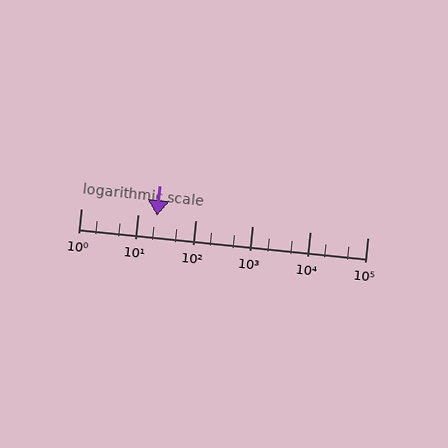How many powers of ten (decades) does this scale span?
The scale spans 5 decades, from 1 to 100000.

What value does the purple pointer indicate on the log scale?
The pointer indicates approximately 21.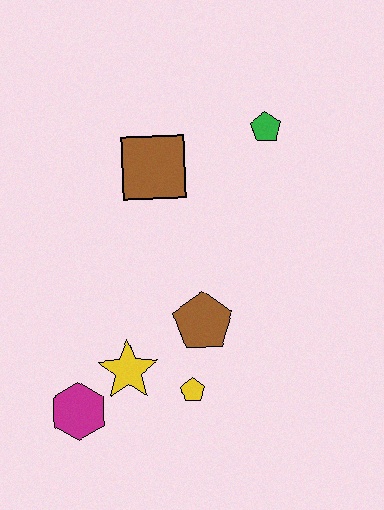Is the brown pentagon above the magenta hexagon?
Yes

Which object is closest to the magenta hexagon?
The yellow star is closest to the magenta hexagon.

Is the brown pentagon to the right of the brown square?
Yes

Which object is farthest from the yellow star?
The green pentagon is farthest from the yellow star.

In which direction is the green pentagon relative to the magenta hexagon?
The green pentagon is above the magenta hexagon.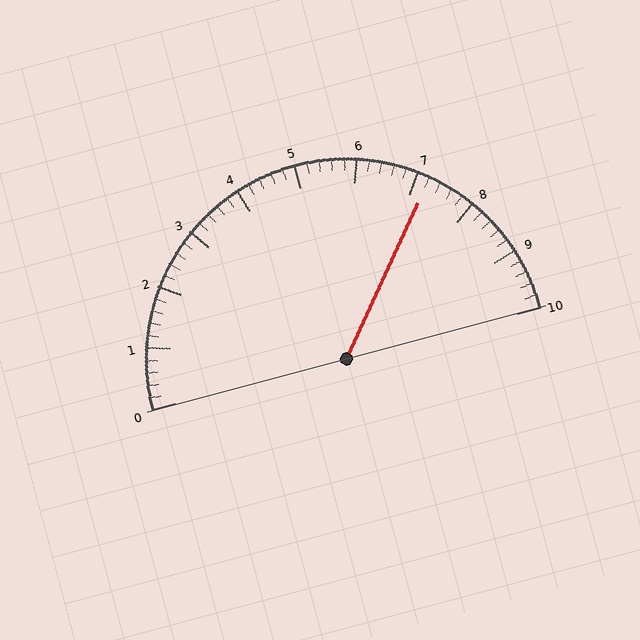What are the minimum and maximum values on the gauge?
The gauge ranges from 0 to 10.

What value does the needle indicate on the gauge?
The needle indicates approximately 7.2.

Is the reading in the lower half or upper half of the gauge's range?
The reading is in the upper half of the range (0 to 10).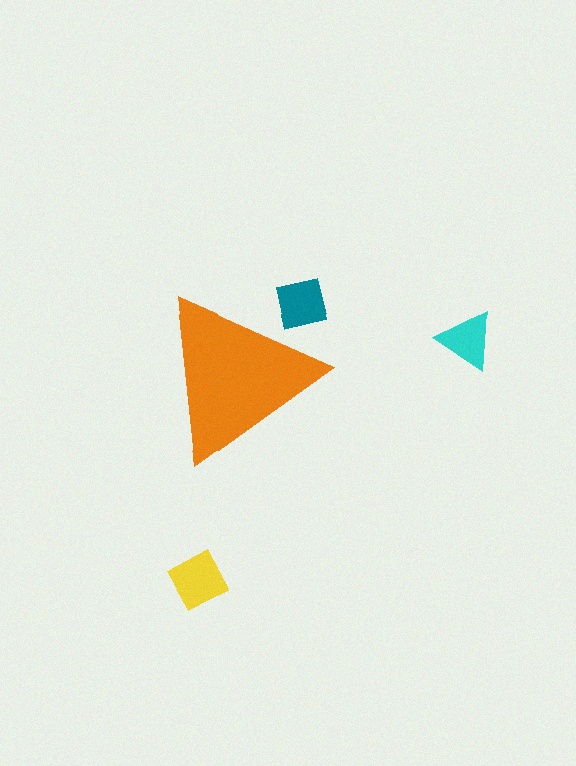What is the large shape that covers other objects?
An orange triangle.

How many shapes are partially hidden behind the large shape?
1 shape is partially hidden.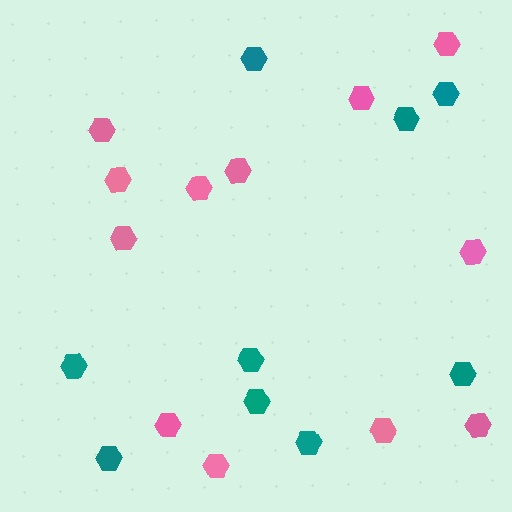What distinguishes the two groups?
There are 2 groups: one group of pink hexagons (12) and one group of teal hexagons (9).